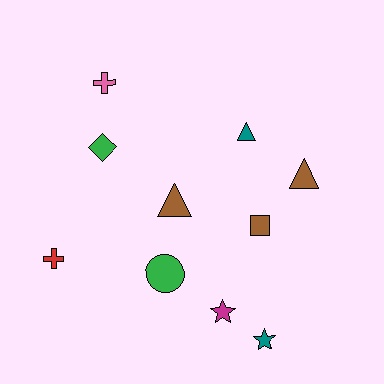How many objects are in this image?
There are 10 objects.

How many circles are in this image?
There is 1 circle.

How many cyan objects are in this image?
There are no cyan objects.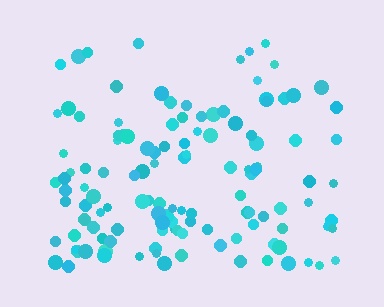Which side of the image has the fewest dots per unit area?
The top.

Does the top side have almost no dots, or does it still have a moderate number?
Still a moderate number, just noticeably fewer than the bottom.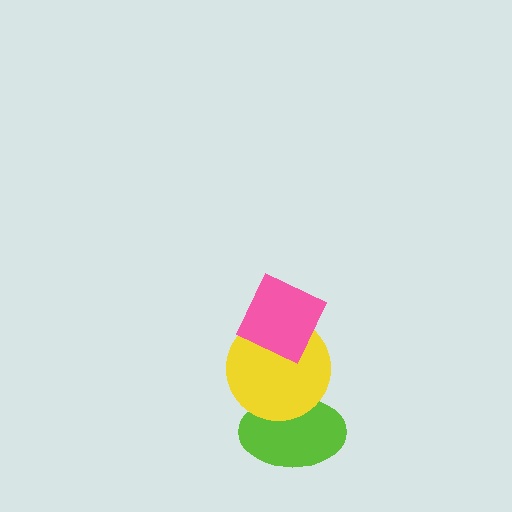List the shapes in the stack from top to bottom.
From top to bottom: the pink diamond, the yellow circle, the lime ellipse.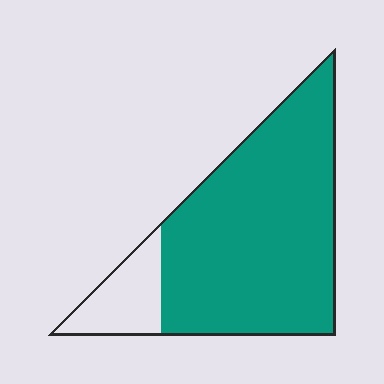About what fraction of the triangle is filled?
About five sixths (5/6).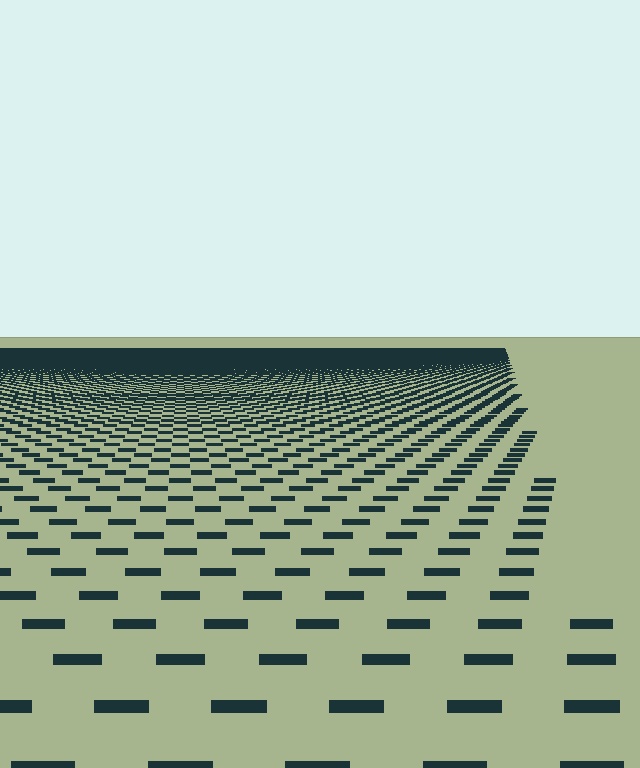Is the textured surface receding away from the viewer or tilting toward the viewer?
The surface is receding away from the viewer. Texture elements get smaller and denser toward the top.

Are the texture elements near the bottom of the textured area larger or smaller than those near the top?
Larger. Near the bottom, elements are closer to the viewer and appear at a bigger on-screen size.